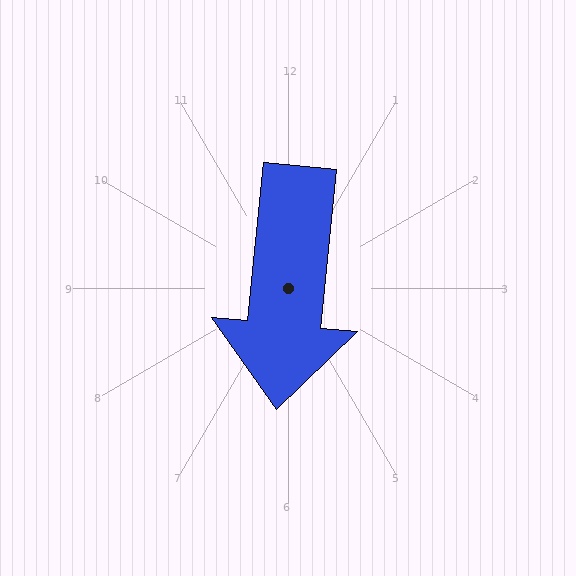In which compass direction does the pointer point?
South.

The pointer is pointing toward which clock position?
Roughly 6 o'clock.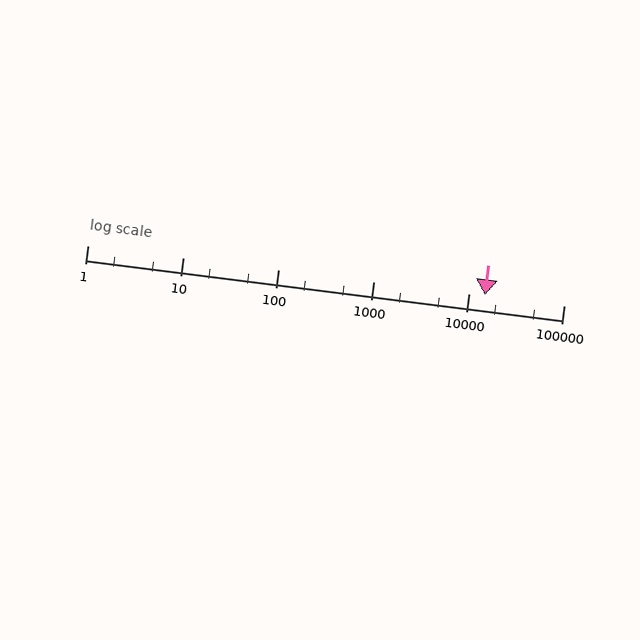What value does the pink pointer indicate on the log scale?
The pointer indicates approximately 15000.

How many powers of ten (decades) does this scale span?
The scale spans 5 decades, from 1 to 100000.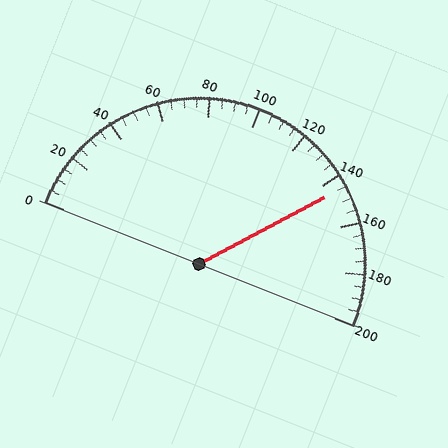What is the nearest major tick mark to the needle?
The nearest major tick mark is 140.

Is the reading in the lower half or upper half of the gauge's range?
The reading is in the upper half of the range (0 to 200).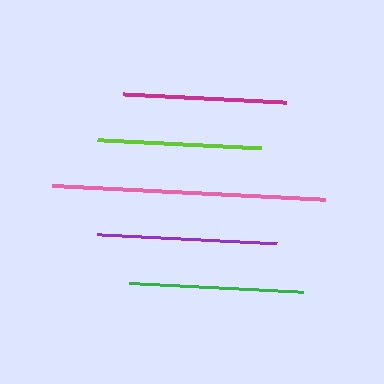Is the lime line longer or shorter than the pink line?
The pink line is longer than the lime line.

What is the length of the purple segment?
The purple segment is approximately 180 pixels long.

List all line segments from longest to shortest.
From longest to shortest: pink, purple, green, lime, magenta.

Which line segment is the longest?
The pink line is the longest at approximately 273 pixels.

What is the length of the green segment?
The green segment is approximately 174 pixels long.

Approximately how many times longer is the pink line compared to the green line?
The pink line is approximately 1.6 times the length of the green line.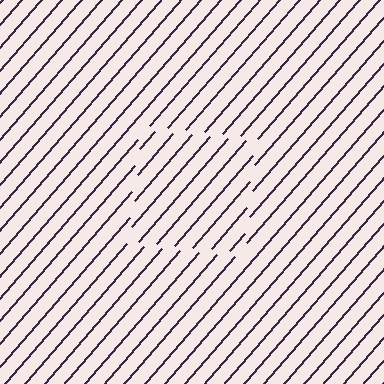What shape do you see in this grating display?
An illusory square. The interior of the shape contains the same grating, shifted by half a period — the contour is defined by the phase discontinuity where line-ends from the inner and outer gratings abut.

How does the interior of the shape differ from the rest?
The interior of the shape contains the same grating, shifted by half a period — the contour is defined by the phase discontinuity where line-ends from the inner and outer gratings abut.